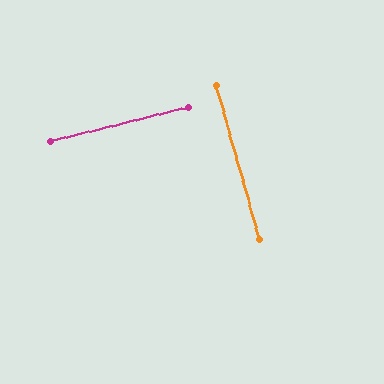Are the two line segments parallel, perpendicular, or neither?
Perpendicular — they meet at approximately 88°.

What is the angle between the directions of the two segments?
Approximately 88 degrees.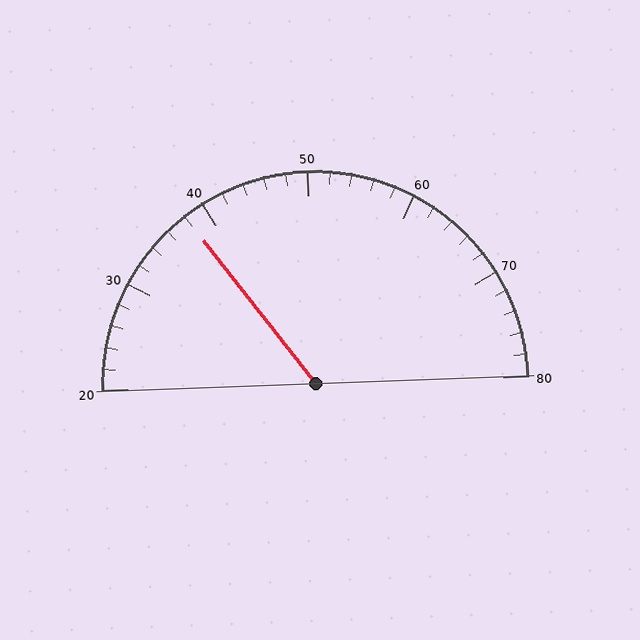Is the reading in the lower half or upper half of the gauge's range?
The reading is in the lower half of the range (20 to 80).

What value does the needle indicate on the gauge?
The needle indicates approximately 38.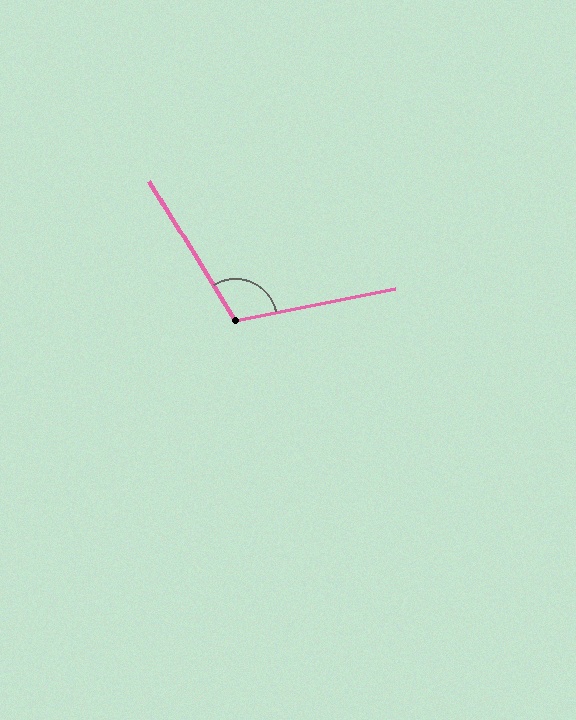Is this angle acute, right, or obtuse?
It is obtuse.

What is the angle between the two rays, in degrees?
Approximately 110 degrees.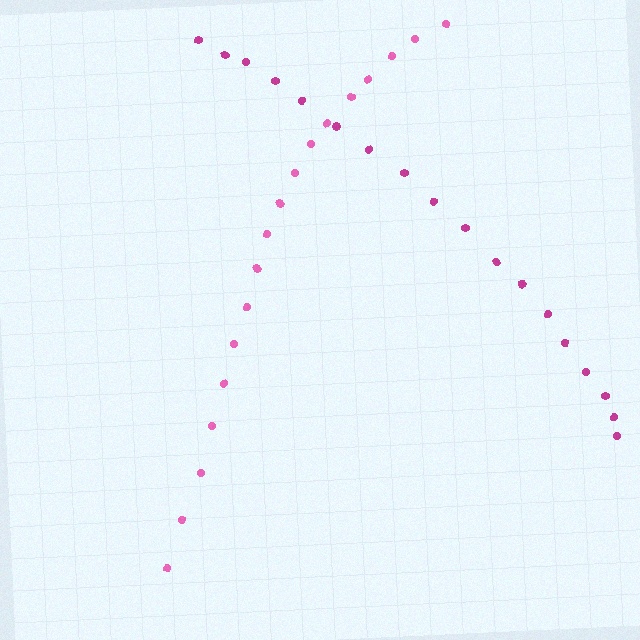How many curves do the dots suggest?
There are 2 distinct paths.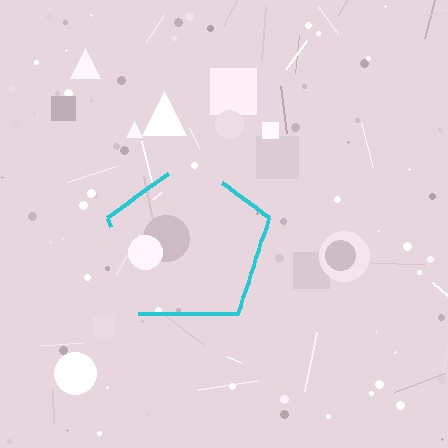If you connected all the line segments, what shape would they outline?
They would outline a pentagon.